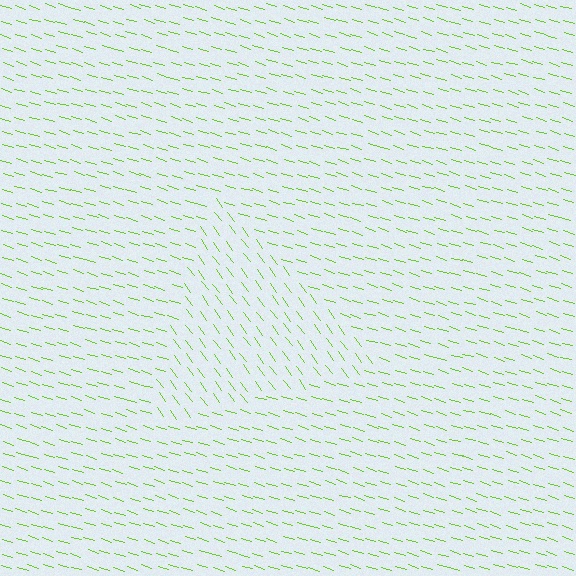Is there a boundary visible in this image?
Yes, there is a texture boundary formed by a change in line orientation.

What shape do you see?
I see a triangle.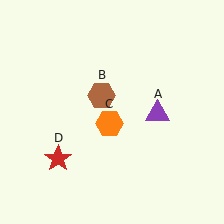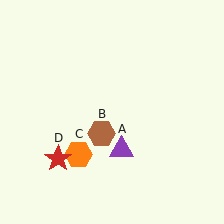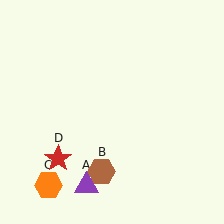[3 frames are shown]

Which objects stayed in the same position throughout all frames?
Red star (object D) remained stationary.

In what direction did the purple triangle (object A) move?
The purple triangle (object A) moved down and to the left.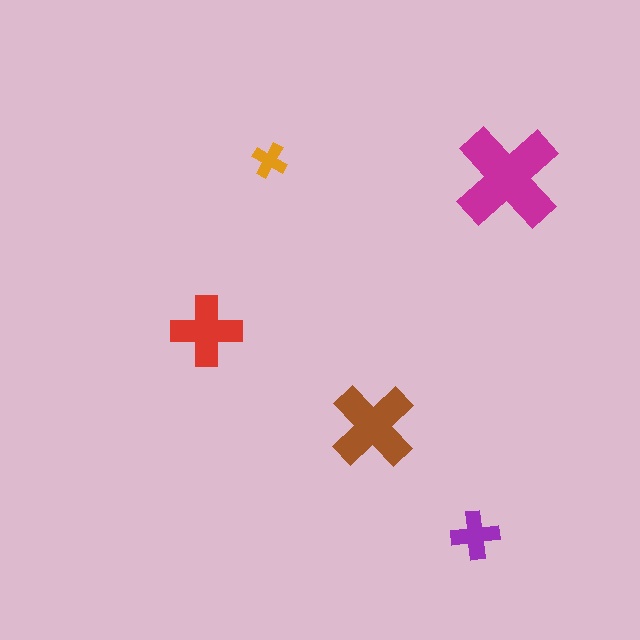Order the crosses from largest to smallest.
the magenta one, the brown one, the red one, the purple one, the orange one.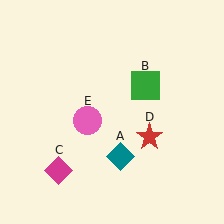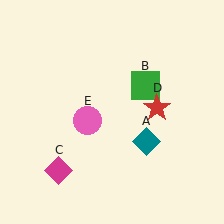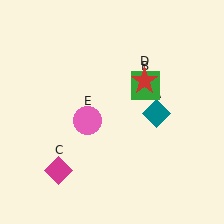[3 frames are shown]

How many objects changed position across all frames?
2 objects changed position: teal diamond (object A), red star (object D).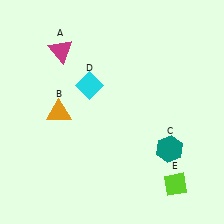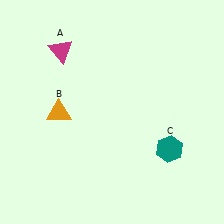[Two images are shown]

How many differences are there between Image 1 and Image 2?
There are 2 differences between the two images.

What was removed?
The cyan diamond (D), the lime diamond (E) were removed in Image 2.